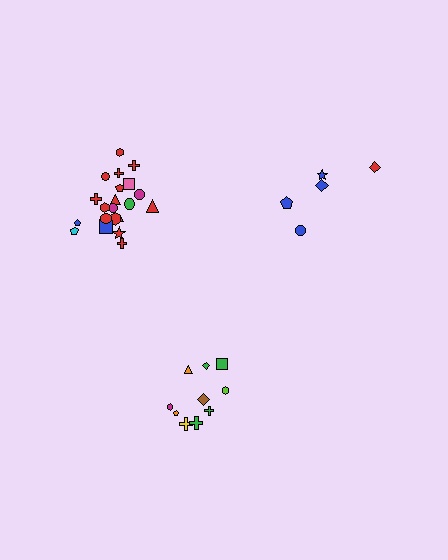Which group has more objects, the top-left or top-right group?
The top-left group.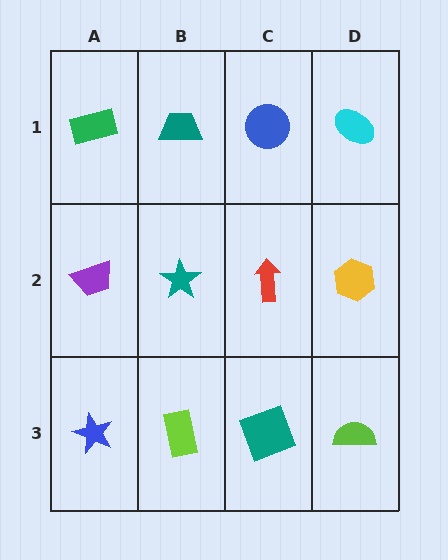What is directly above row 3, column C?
A red arrow.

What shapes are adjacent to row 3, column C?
A red arrow (row 2, column C), a lime rectangle (row 3, column B), a lime semicircle (row 3, column D).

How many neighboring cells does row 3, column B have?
3.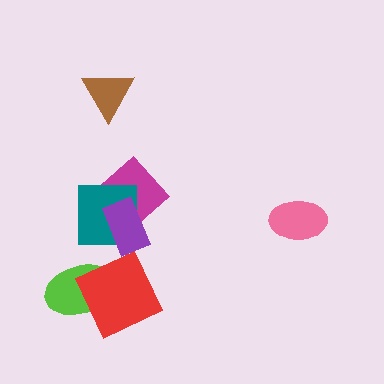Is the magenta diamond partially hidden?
Yes, it is partially covered by another shape.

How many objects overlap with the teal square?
2 objects overlap with the teal square.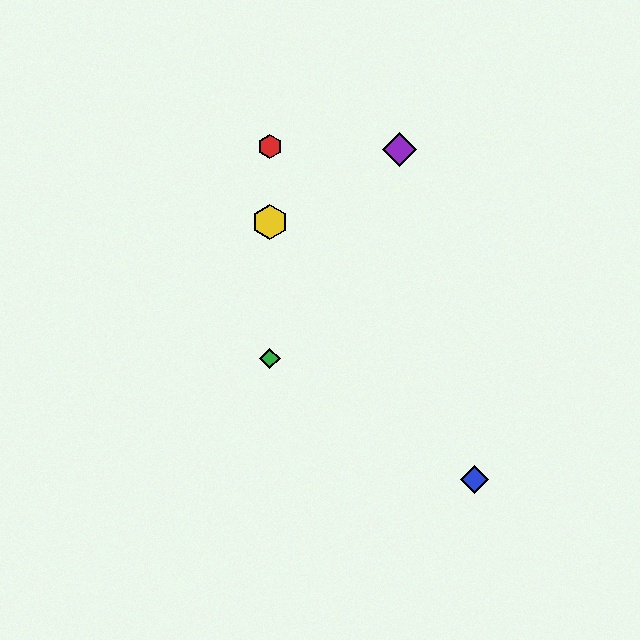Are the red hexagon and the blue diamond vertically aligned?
No, the red hexagon is at x≈270 and the blue diamond is at x≈475.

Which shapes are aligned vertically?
The red hexagon, the green diamond, the yellow hexagon are aligned vertically.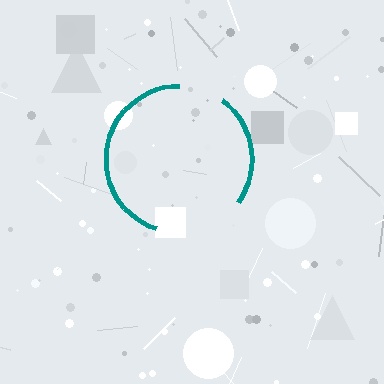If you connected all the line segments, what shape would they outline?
They would outline a circle.